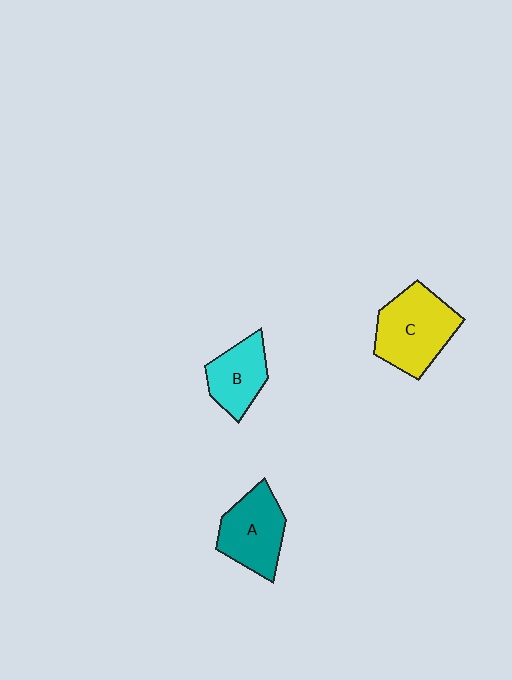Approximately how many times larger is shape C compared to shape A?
Approximately 1.2 times.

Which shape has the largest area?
Shape C (yellow).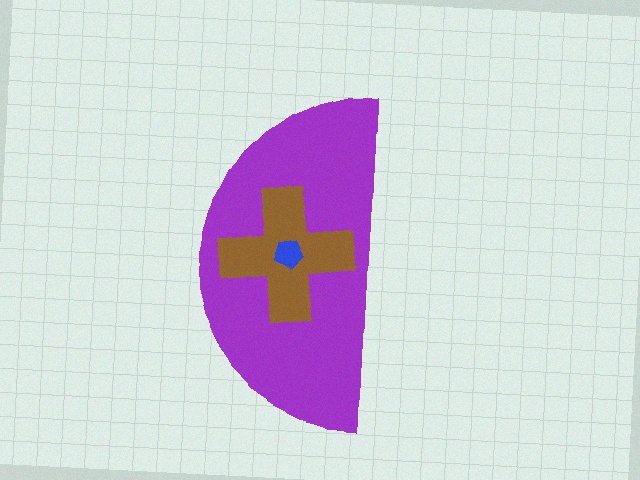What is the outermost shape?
The purple semicircle.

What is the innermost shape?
The blue pentagon.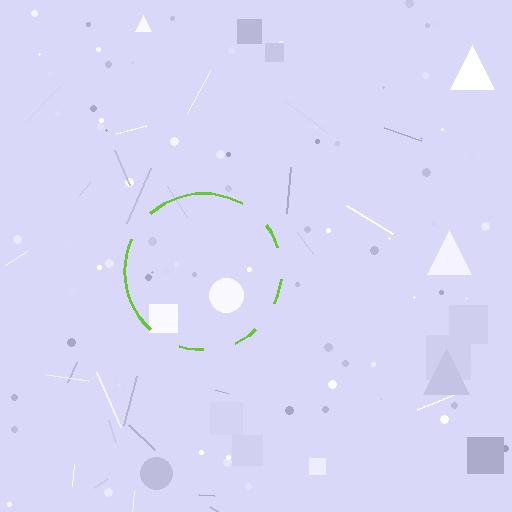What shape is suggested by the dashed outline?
The dashed outline suggests a circle.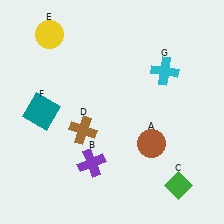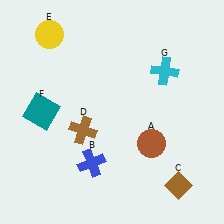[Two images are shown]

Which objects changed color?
B changed from purple to blue. C changed from green to brown.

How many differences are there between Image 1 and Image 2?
There are 2 differences between the two images.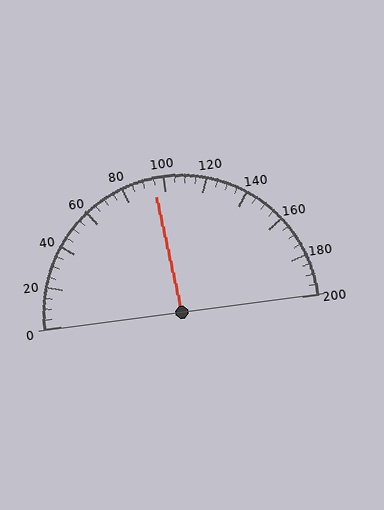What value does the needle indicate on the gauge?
The needle indicates approximately 95.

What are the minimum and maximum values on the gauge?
The gauge ranges from 0 to 200.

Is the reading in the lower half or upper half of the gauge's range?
The reading is in the lower half of the range (0 to 200).